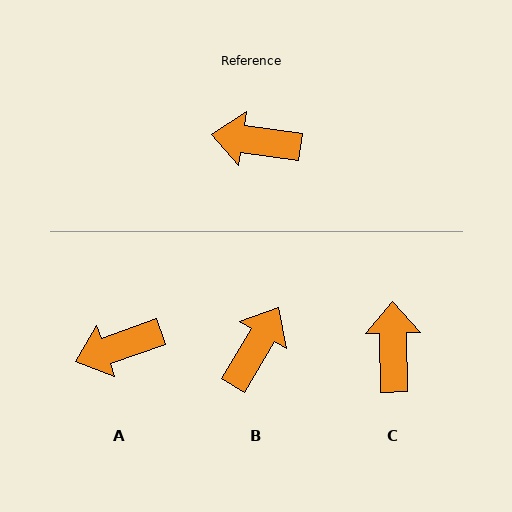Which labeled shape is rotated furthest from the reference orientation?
B, about 112 degrees away.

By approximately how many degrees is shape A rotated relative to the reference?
Approximately 28 degrees counter-clockwise.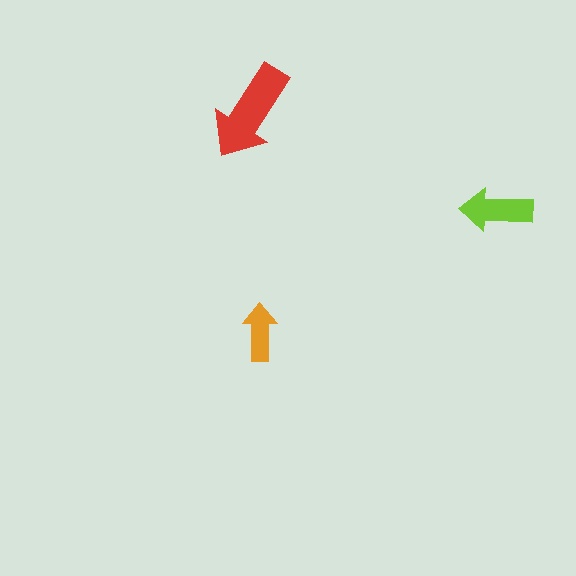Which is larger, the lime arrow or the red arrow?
The red one.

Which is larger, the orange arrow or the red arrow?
The red one.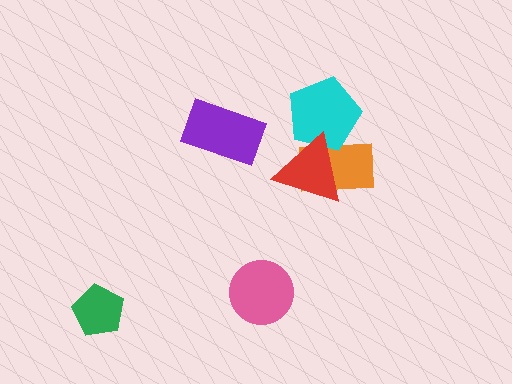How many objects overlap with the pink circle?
0 objects overlap with the pink circle.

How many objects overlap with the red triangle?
2 objects overlap with the red triangle.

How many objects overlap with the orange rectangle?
2 objects overlap with the orange rectangle.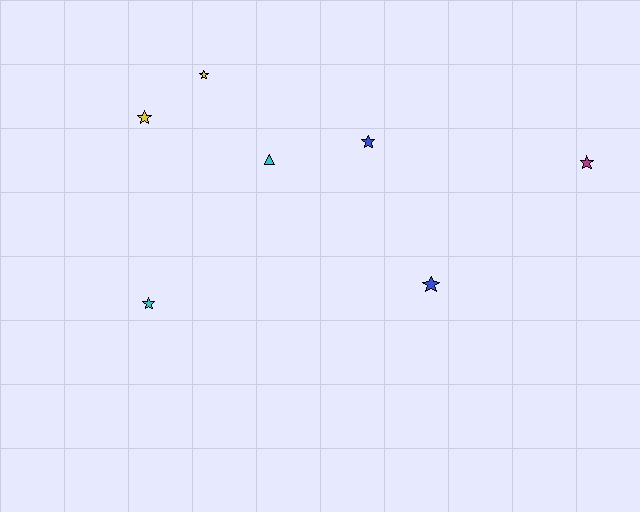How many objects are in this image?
There are 7 objects.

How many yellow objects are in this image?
There are 2 yellow objects.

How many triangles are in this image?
There is 1 triangle.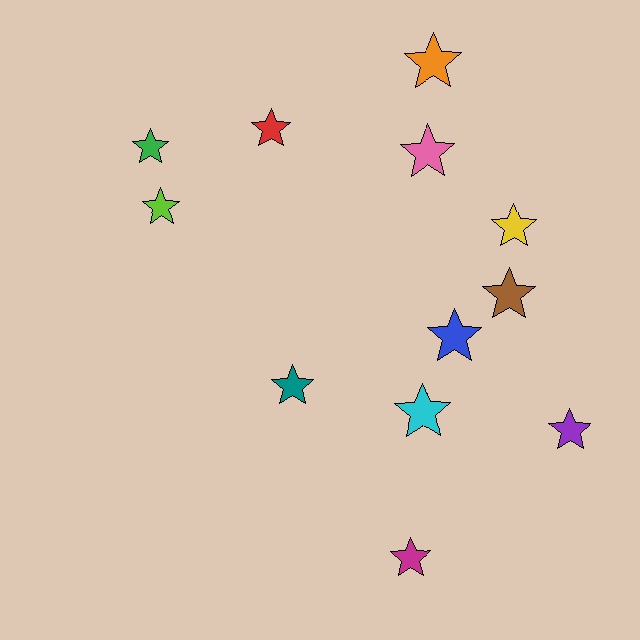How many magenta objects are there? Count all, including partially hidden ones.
There is 1 magenta object.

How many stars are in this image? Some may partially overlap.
There are 12 stars.